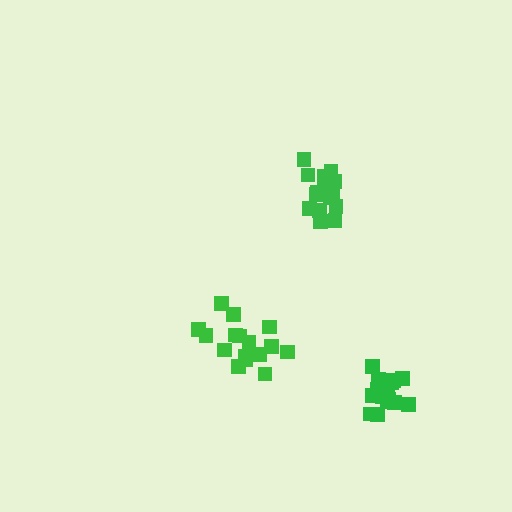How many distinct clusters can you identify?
There are 3 distinct clusters.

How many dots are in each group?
Group 1: 16 dots, Group 2: 17 dots, Group 3: 17 dots (50 total).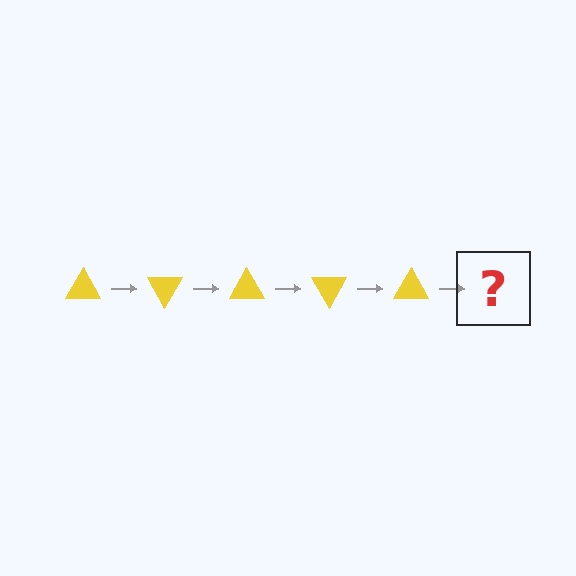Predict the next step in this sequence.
The next step is a yellow triangle rotated 300 degrees.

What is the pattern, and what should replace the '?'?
The pattern is that the triangle rotates 60 degrees each step. The '?' should be a yellow triangle rotated 300 degrees.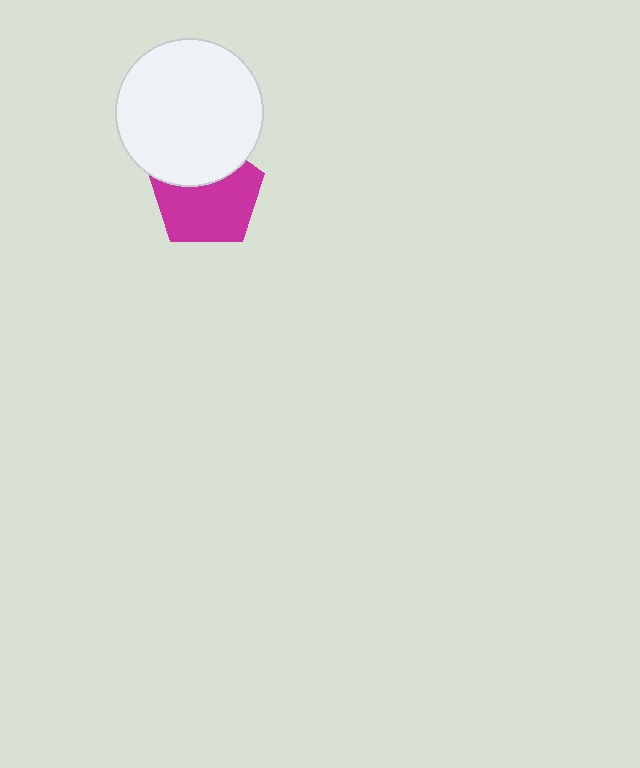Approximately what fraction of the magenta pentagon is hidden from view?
Roughly 34% of the magenta pentagon is hidden behind the white circle.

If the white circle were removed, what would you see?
You would see the complete magenta pentagon.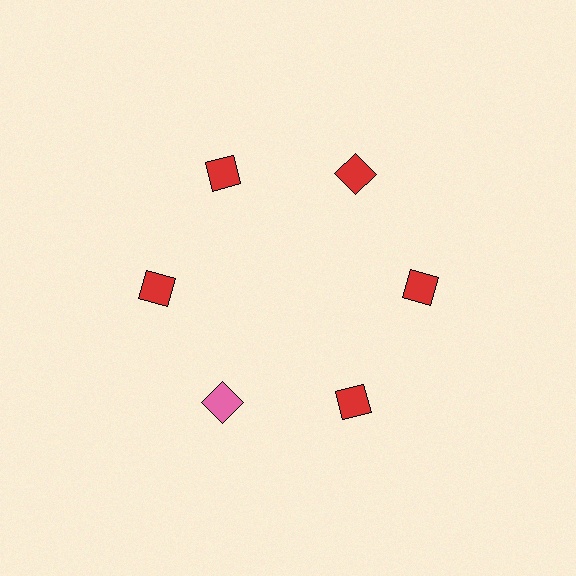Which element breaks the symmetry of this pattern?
The pink diamond at roughly the 7 o'clock position breaks the symmetry. All other shapes are red diamonds.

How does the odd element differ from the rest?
It has a different color: pink instead of red.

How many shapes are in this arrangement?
There are 6 shapes arranged in a ring pattern.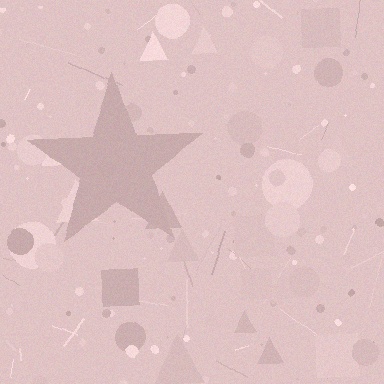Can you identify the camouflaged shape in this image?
The camouflaged shape is a star.